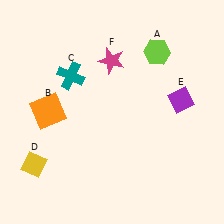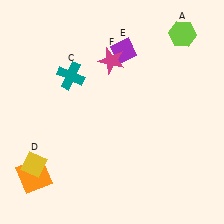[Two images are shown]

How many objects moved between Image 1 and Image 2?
3 objects moved between the two images.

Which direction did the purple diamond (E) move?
The purple diamond (E) moved left.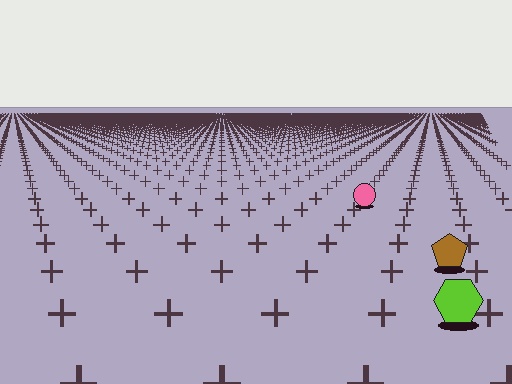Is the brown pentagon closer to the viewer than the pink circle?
Yes. The brown pentagon is closer — you can tell from the texture gradient: the ground texture is coarser near it.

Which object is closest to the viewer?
The lime hexagon is closest. The texture marks near it are larger and more spread out.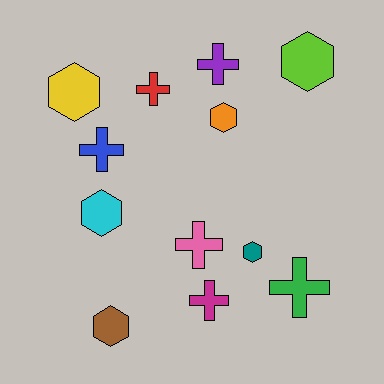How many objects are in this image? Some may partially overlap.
There are 12 objects.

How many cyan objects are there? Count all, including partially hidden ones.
There is 1 cyan object.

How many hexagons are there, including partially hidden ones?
There are 6 hexagons.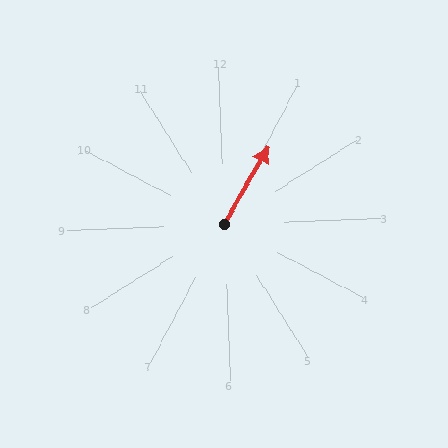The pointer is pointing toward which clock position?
Roughly 1 o'clock.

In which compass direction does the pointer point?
Northeast.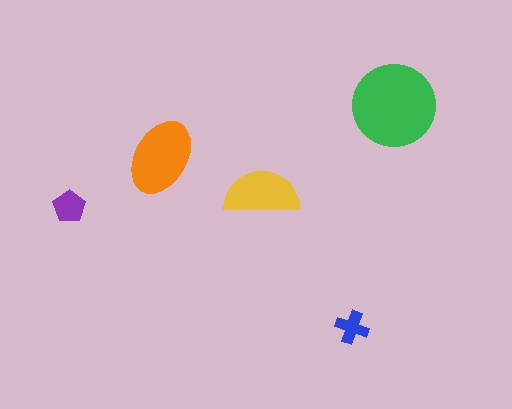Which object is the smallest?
The blue cross.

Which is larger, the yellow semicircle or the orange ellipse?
The orange ellipse.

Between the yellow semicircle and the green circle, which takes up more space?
The green circle.